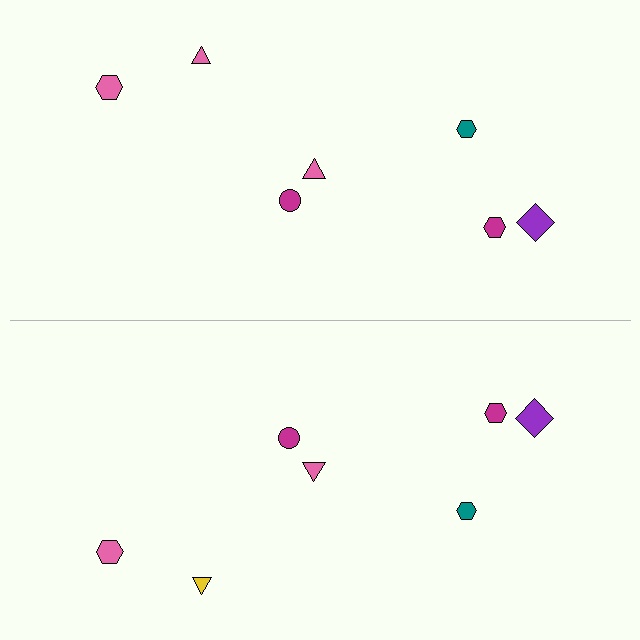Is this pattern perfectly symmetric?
No, the pattern is not perfectly symmetric. The yellow triangle on the bottom side breaks the symmetry — its mirror counterpart is pink.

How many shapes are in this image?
There are 14 shapes in this image.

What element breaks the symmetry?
The yellow triangle on the bottom side breaks the symmetry — its mirror counterpart is pink.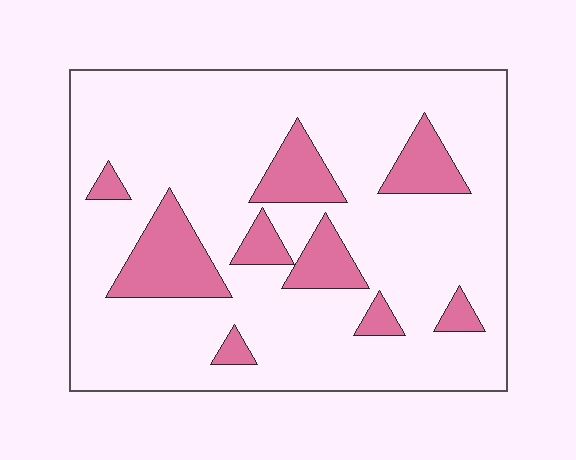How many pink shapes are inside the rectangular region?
9.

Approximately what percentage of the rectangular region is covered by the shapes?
Approximately 20%.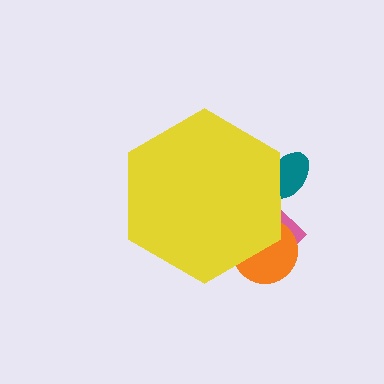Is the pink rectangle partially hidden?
Yes, the pink rectangle is partially hidden behind the yellow hexagon.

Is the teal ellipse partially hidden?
Yes, the teal ellipse is partially hidden behind the yellow hexagon.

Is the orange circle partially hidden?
Yes, the orange circle is partially hidden behind the yellow hexagon.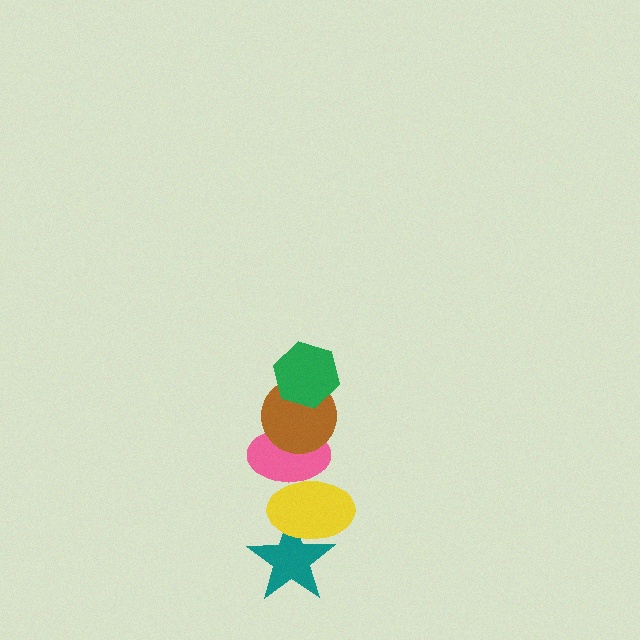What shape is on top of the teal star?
The yellow ellipse is on top of the teal star.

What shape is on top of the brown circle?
The green hexagon is on top of the brown circle.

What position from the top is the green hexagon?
The green hexagon is 1st from the top.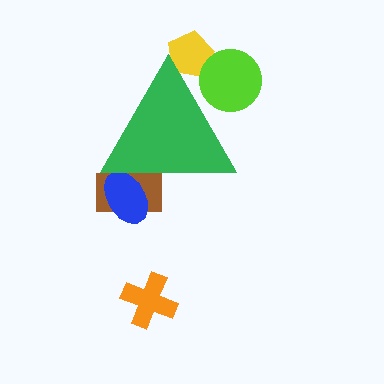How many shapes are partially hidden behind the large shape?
5 shapes are partially hidden.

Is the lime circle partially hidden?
Yes, the lime circle is partially hidden behind the green triangle.